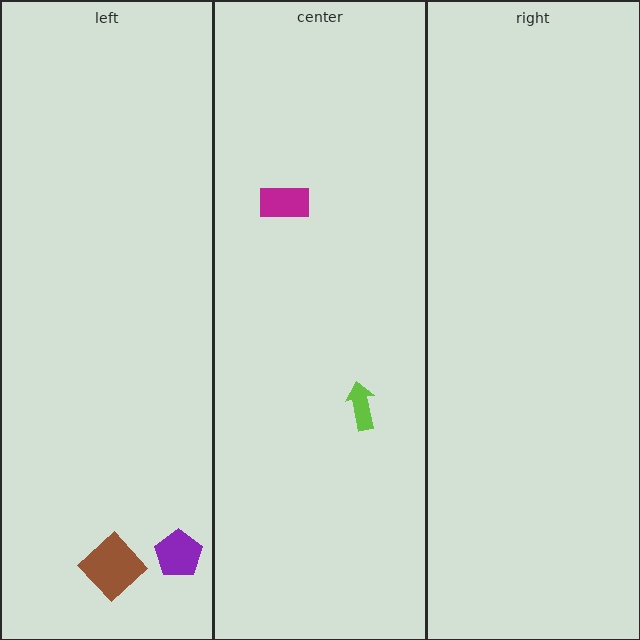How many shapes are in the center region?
2.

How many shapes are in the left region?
2.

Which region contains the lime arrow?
The center region.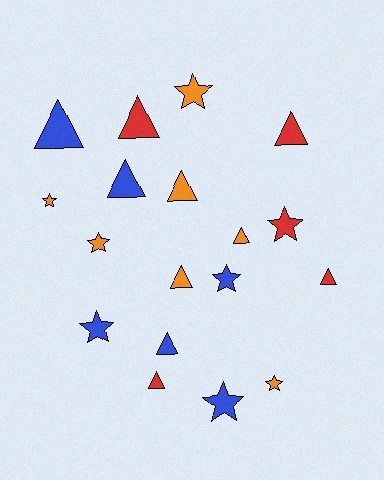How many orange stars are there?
There are 4 orange stars.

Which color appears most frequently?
Orange, with 7 objects.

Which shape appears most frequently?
Triangle, with 10 objects.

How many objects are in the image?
There are 18 objects.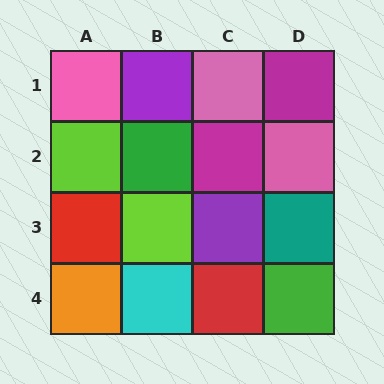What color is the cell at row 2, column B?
Green.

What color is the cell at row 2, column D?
Pink.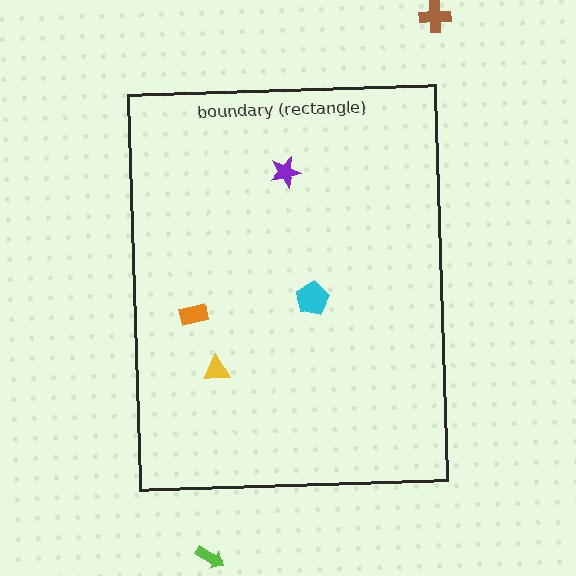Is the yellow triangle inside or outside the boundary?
Inside.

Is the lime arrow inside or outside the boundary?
Outside.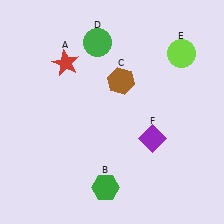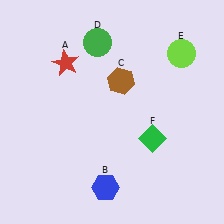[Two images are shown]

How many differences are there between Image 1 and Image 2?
There are 2 differences between the two images.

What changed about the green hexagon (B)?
In Image 1, B is green. In Image 2, it changed to blue.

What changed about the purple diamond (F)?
In Image 1, F is purple. In Image 2, it changed to green.